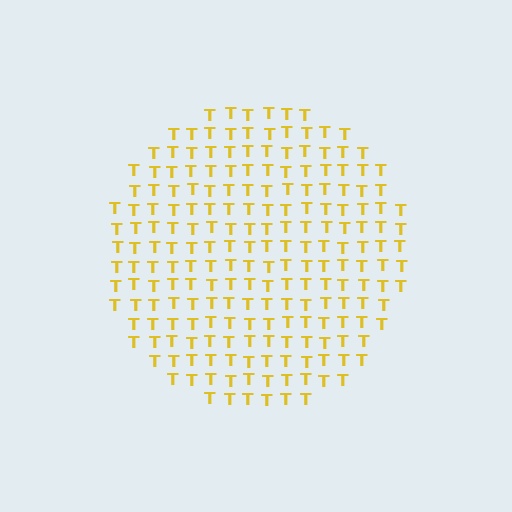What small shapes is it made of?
It is made of small letter T's.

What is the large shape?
The large shape is a circle.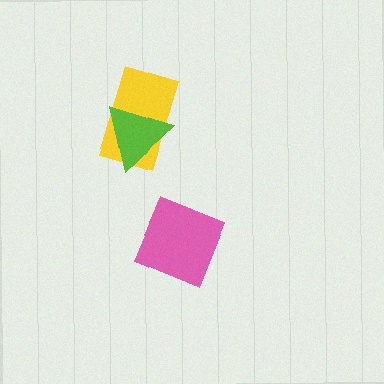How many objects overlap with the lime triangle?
1 object overlaps with the lime triangle.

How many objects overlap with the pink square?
0 objects overlap with the pink square.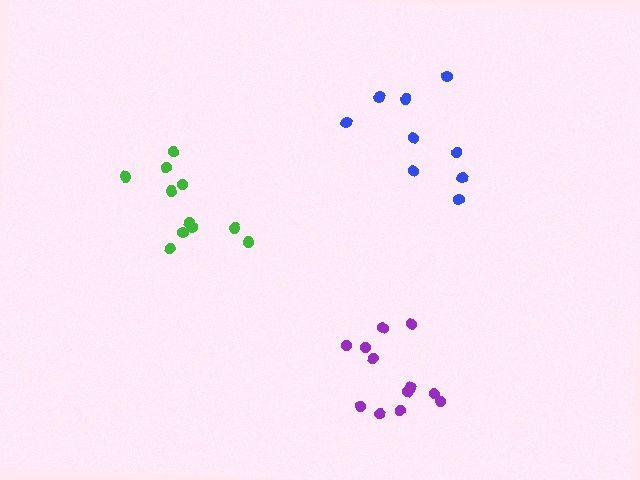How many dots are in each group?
Group 1: 12 dots, Group 2: 9 dots, Group 3: 12 dots (33 total).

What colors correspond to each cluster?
The clusters are colored: green, blue, purple.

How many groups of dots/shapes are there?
There are 3 groups.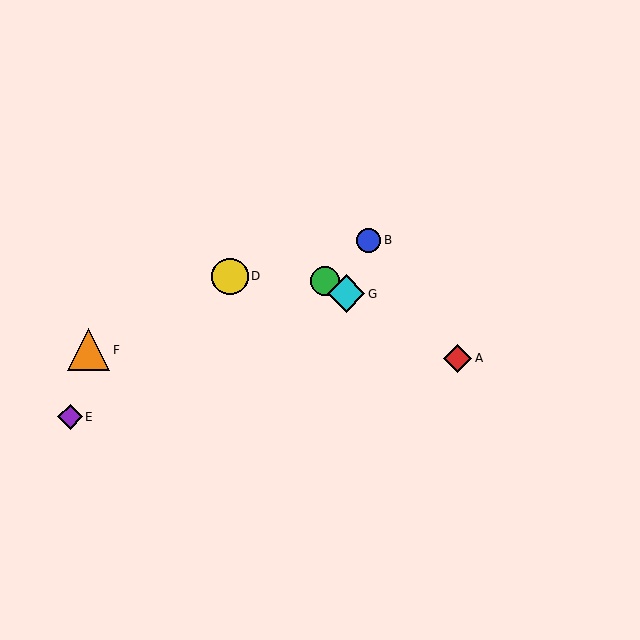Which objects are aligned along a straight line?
Objects A, C, G are aligned along a straight line.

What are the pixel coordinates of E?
Object E is at (70, 417).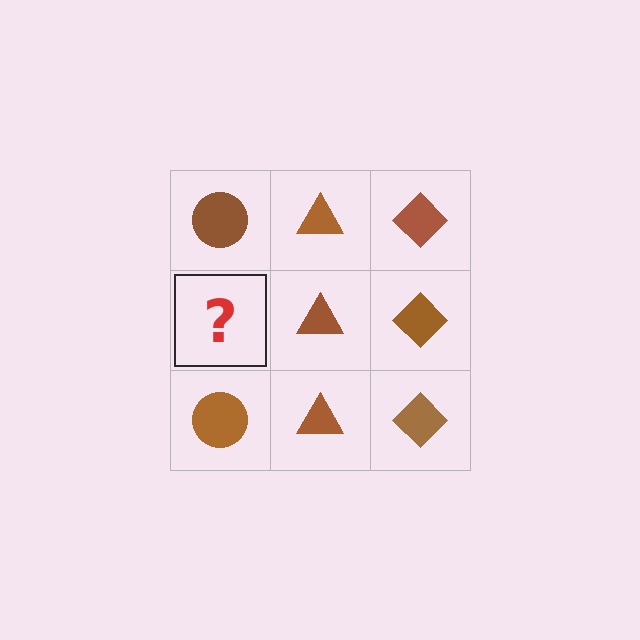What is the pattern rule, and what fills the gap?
The rule is that each column has a consistent shape. The gap should be filled with a brown circle.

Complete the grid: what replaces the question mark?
The question mark should be replaced with a brown circle.